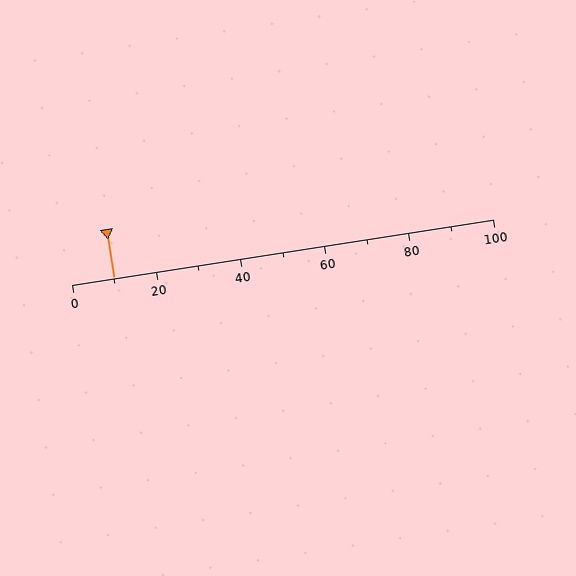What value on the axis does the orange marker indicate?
The marker indicates approximately 10.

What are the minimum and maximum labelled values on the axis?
The axis runs from 0 to 100.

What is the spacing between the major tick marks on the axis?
The major ticks are spaced 20 apart.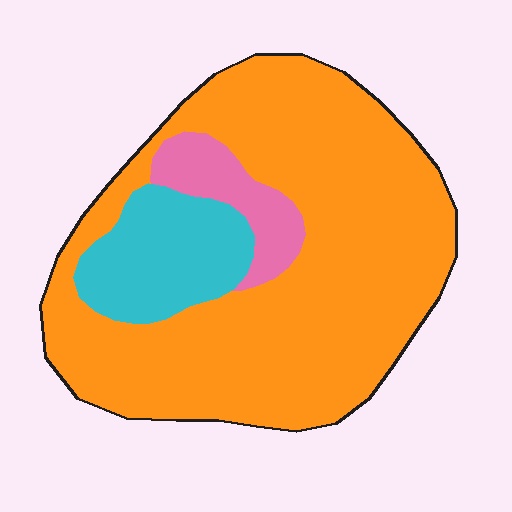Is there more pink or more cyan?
Cyan.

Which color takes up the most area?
Orange, at roughly 75%.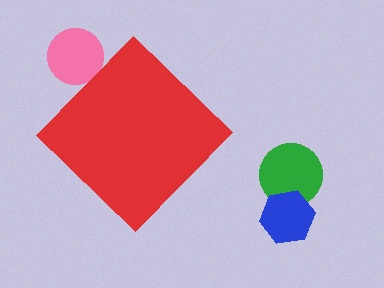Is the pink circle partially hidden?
Yes, the pink circle is partially hidden behind the red diamond.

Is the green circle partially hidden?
No, the green circle is fully visible.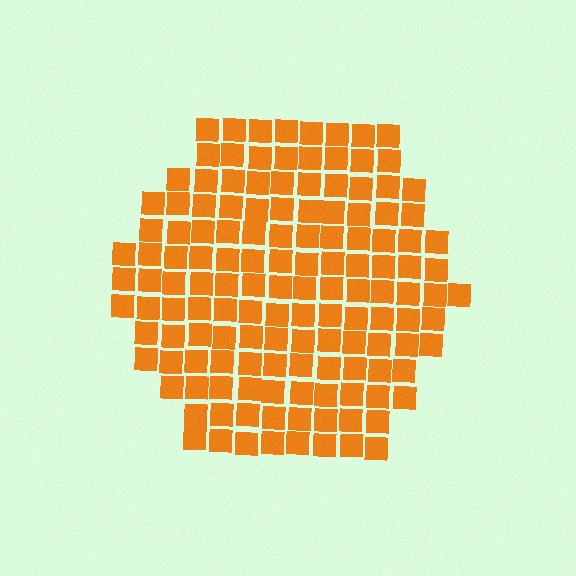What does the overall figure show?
The overall figure shows a hexagon.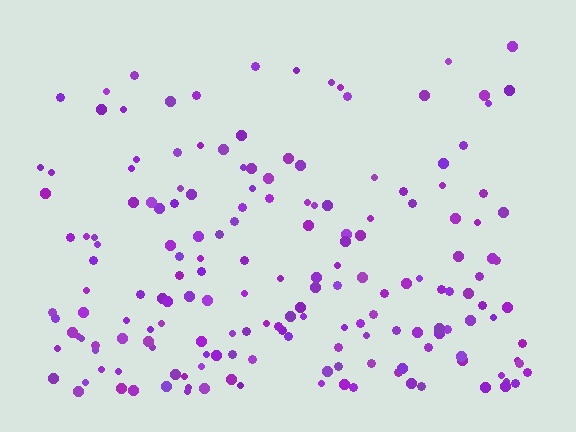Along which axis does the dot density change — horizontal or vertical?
Vertical.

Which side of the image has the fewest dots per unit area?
The top.